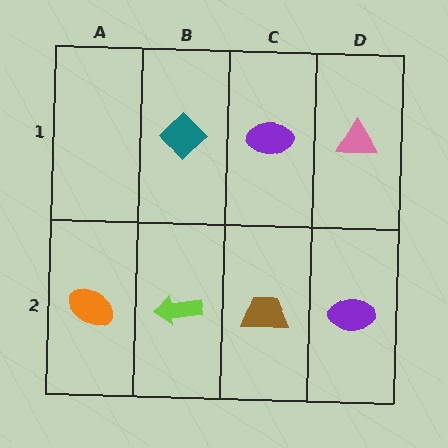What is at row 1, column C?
A purple ellipse.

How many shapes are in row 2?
4 shapes.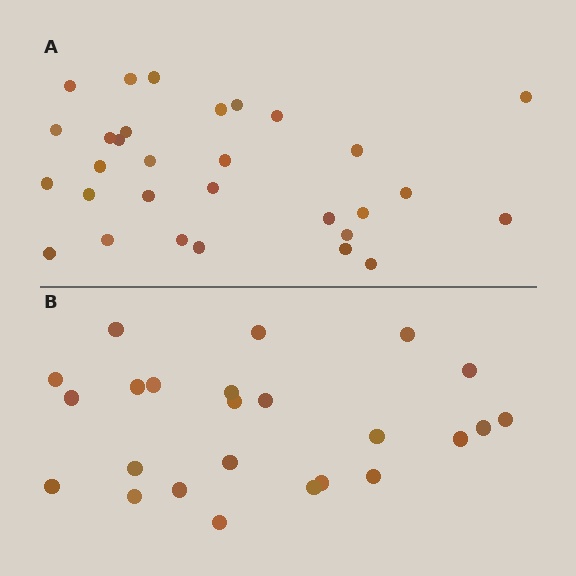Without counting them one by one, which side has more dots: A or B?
Region A (the top region) has more dots.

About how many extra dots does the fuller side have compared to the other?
Region A has about 6 more dots than region B.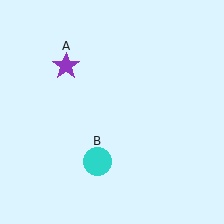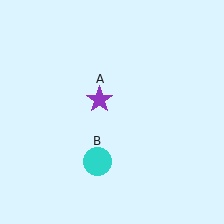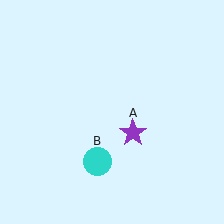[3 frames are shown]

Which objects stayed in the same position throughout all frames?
Cyan circle (object B) remained stationary.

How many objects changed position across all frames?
1 object changed position: purple star (object A).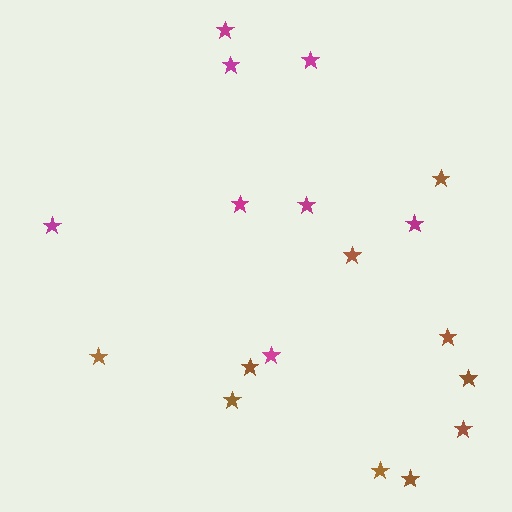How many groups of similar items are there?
There are 2 groups: one group of brown stars (10) and one group of magenta stars (8).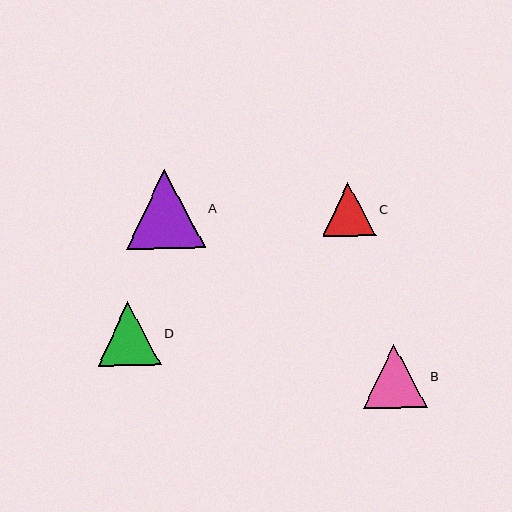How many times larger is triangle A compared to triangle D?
Triangle A is approximately 1.2 times the size of triangle D.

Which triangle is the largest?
Triangle A is the largest with a size of approximately 79 pixels.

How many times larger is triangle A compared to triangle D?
Triangle A is approximately 1.2 times the size of triangle D.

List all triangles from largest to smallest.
From largest to smallest: A, B, D, C.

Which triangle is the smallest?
Triangle C is the smallest with a size of approximately 54 pixels.